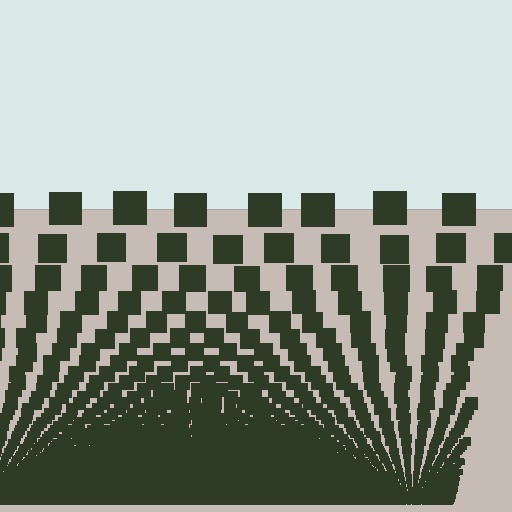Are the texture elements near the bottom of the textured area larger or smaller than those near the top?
Smaller. The gradient is inverted — elements near the bottom are smaller and denser.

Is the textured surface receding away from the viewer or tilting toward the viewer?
The surface appears to tilt toward the viewer. Texture elements get larger and sparser toward the top.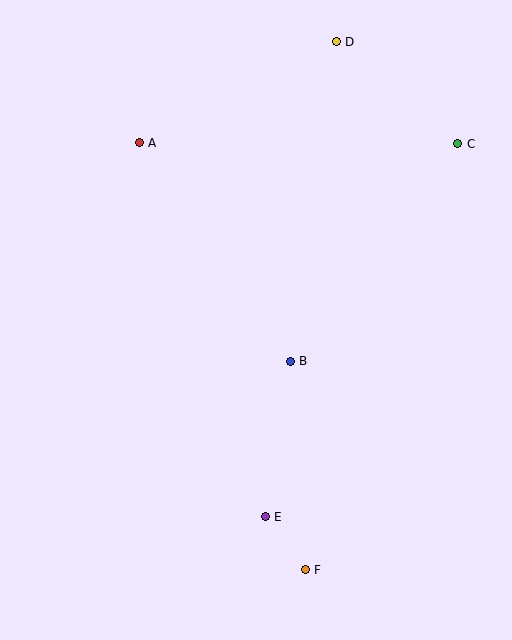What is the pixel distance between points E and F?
The distance between E and F is 66 pixels.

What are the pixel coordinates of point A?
Point A is at (139, 143).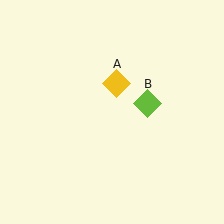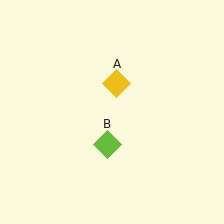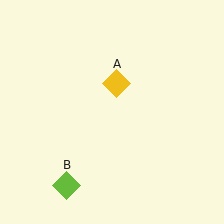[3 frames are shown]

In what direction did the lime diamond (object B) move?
The lime diamond (object B) moved down and to the left.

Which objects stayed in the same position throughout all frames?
Yellow diamond (object A) remained stationary.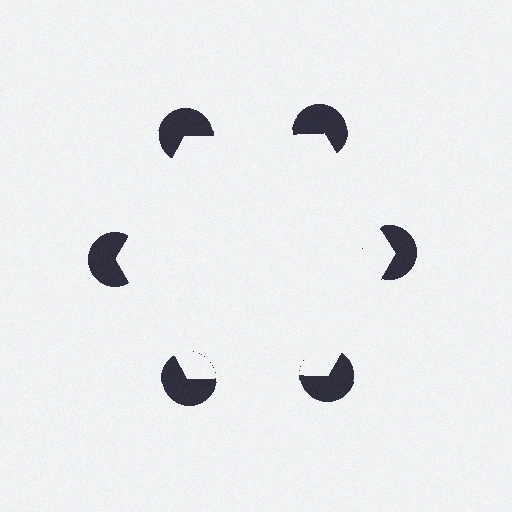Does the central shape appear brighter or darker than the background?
It typically appears slightly brighter than the background, even though no actual brightness change is drawn.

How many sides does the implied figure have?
6 sides.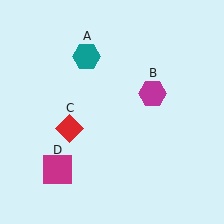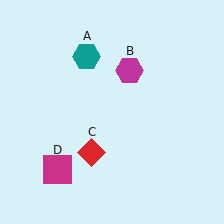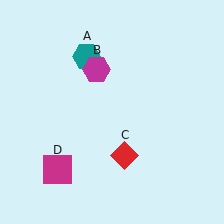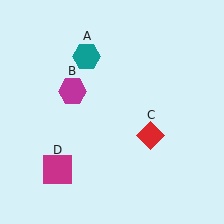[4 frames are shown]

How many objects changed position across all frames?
2 objects changed position: magenta hexagon (object B), red diamond (object C).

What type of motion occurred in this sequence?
The magenta hexagon (object B), red diamond (object C) rotated counterclockwise around the center of the scene.